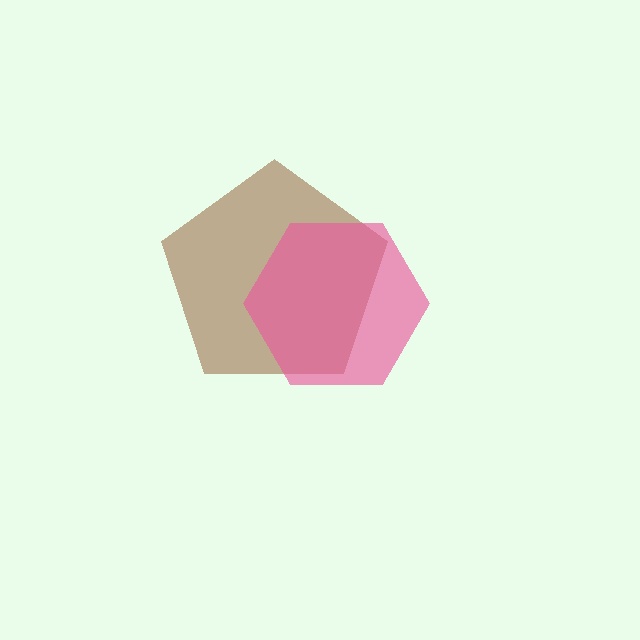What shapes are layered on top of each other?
The layered shapes are: a brown pentagon, a pink hexagon.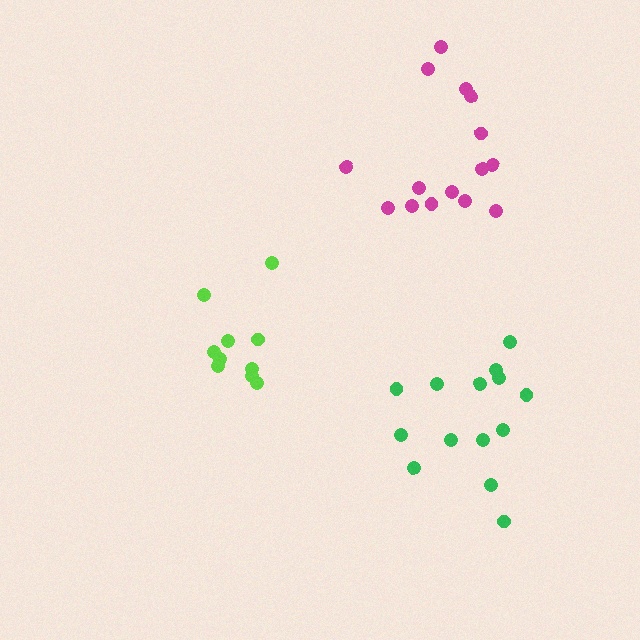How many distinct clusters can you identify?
There are 3 distinct clusters.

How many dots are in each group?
Group 1: 10 dots, Group 2: 15 dots, Group 3: 14 dots (39 total).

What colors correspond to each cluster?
The clusters are colored: lime, magenta, green.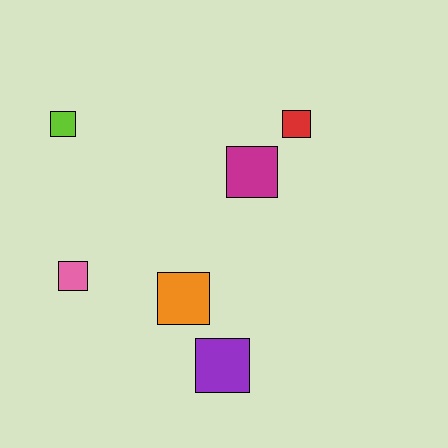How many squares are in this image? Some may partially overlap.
There are 6 squares.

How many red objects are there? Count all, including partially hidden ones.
There is 1 red object.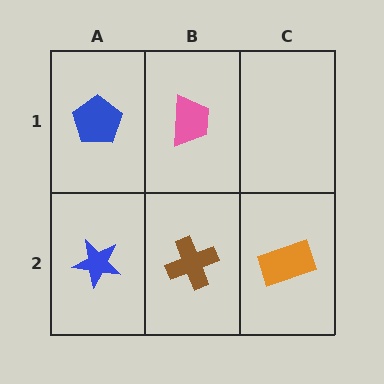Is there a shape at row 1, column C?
No, that cell is empty.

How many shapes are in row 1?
2 shapes.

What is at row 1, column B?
A pink trapezoid.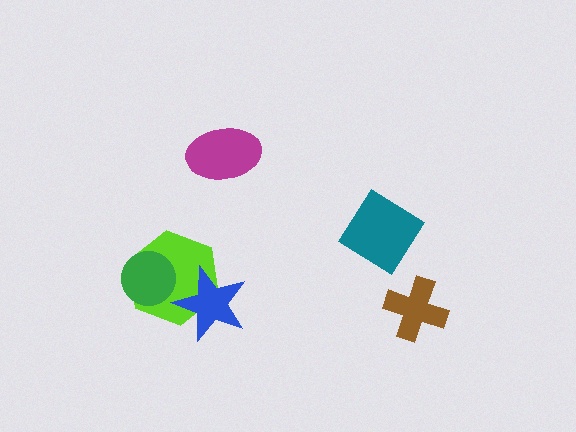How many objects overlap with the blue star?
1 object overlaps with the blue star.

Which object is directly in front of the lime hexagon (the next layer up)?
The green circle is directly in front of the lime hexagon.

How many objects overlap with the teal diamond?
0 objects overlap with the teal diamond.